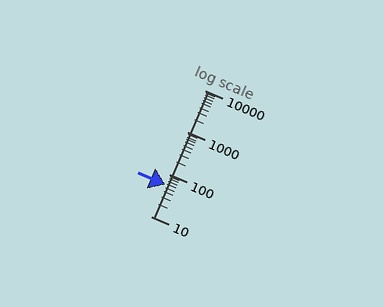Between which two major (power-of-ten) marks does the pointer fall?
The pointer is between 10 and 100.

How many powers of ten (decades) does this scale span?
The scale spans 3 decades, from 10 to 10000.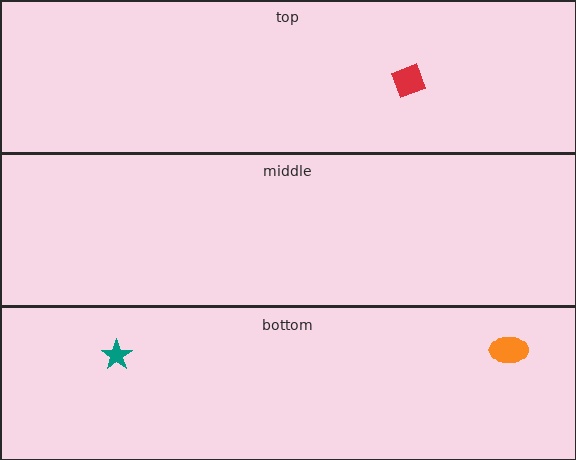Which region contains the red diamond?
The top region.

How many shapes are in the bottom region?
2.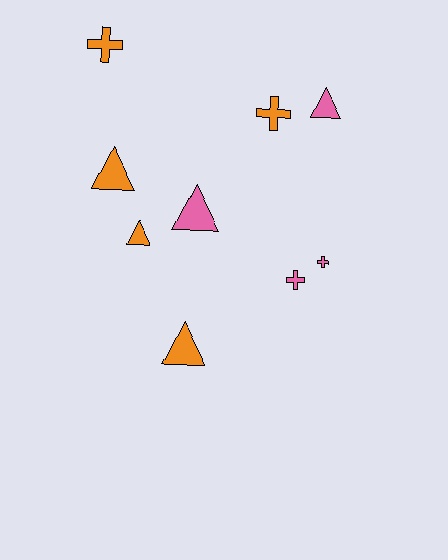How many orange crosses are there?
There are 2 orange crosses.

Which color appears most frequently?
Orange, with 5 objects.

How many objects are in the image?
There are 9 objects.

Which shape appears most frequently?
Triangle, with 5 objects.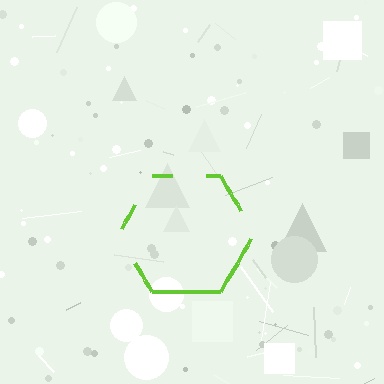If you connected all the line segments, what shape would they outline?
They would outline a hexagon.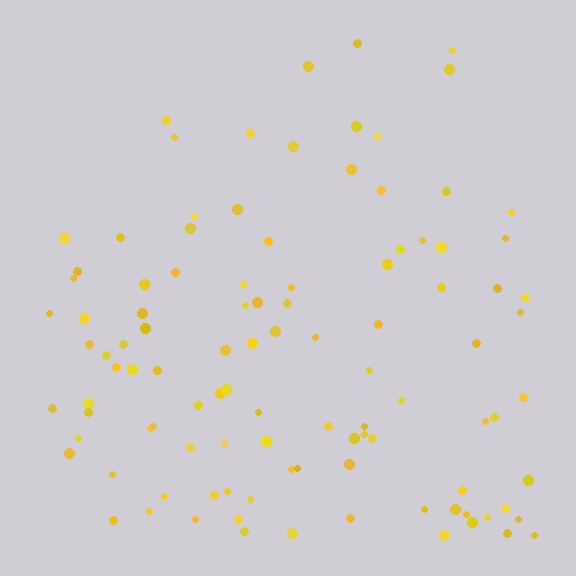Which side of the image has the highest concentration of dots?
The bottom.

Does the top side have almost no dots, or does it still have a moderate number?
Still a moderate number, just noticeably fewer than the bottom.